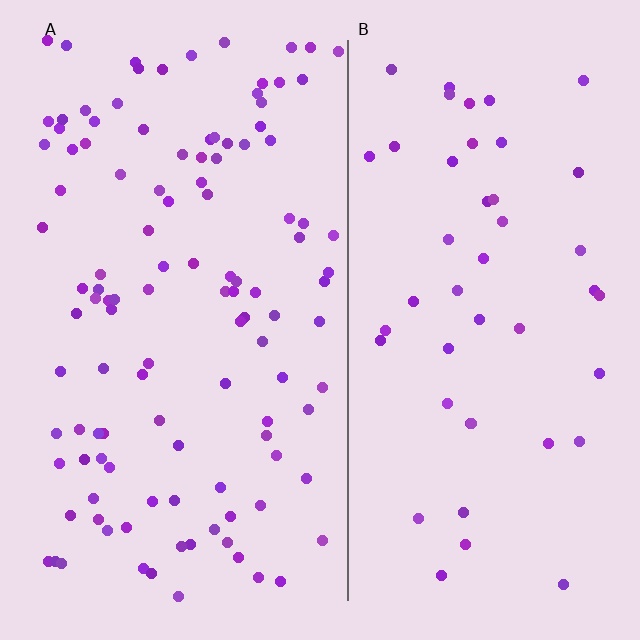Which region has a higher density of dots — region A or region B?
A (the left).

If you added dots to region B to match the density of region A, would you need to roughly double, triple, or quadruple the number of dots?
Approximately double.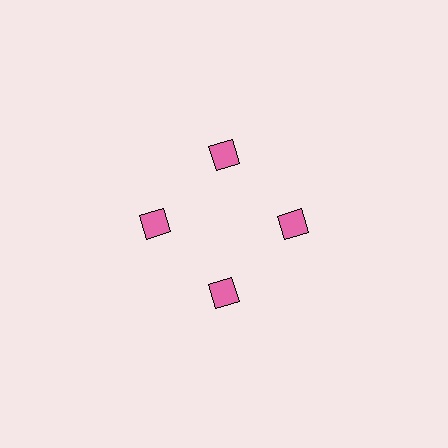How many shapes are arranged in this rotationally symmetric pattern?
There are 4 shapes, arranged in 4 groups of 1.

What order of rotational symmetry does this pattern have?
This pattern has 4-fold rotational symmetry.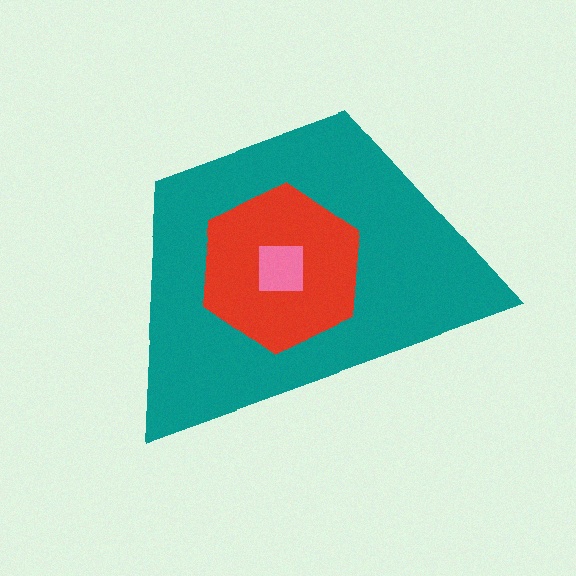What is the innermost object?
The pink square.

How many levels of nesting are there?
3.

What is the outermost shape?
The teal trapezoid.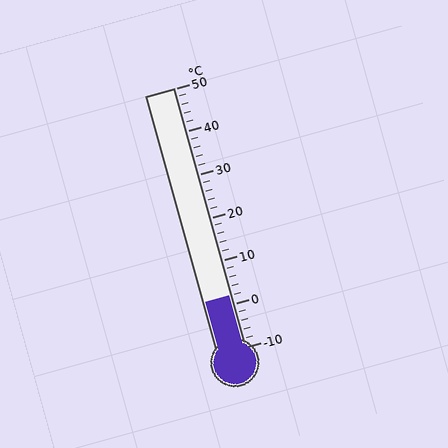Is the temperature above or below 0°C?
The temperature is above 0°C.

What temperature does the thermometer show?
The thermometer shows approximately 2°C.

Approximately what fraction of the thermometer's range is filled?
The thermometer is filled to approximately 20% of its range.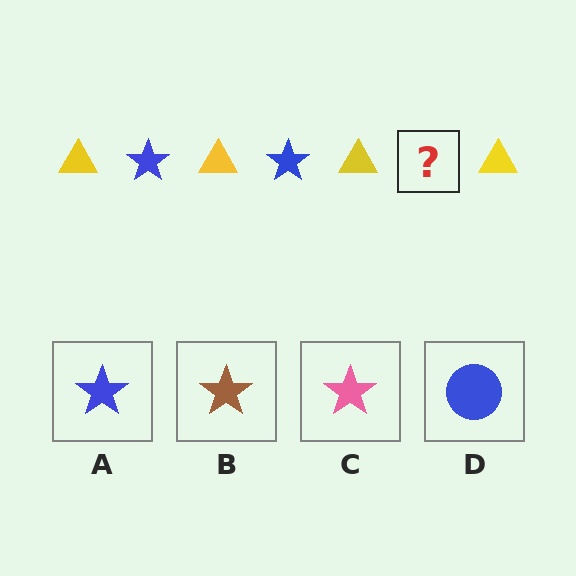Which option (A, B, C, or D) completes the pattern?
A.